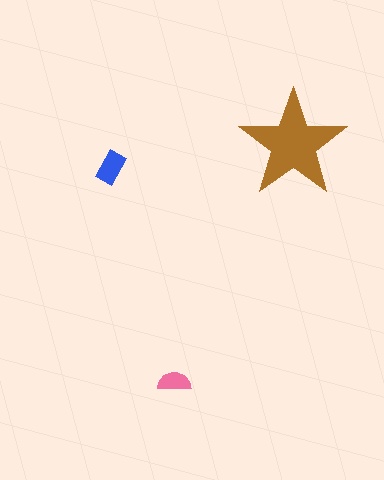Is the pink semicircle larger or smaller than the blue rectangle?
Smaller.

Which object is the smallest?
The pink semicircle.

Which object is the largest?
The brown star.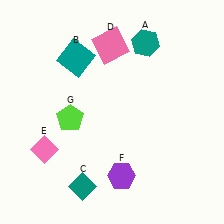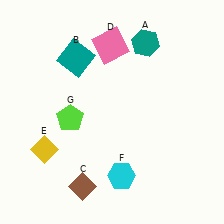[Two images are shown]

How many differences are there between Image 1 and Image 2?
There are 3 differences between the two images.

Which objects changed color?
C changed from teal to brown. E changed from pink to yellow. F changed from purple to cyan.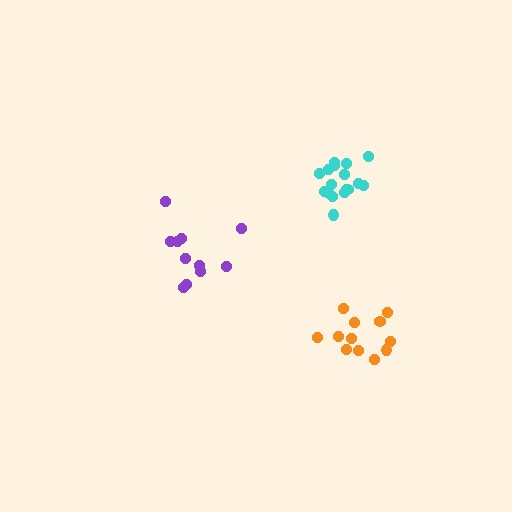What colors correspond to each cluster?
The clusters are colored: orange, cyan, purple.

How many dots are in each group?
Group 1: 12 dots, Group 2: 17 dots, Group 3: 11 dots (40 total).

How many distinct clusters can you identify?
There are 3 distinct clusters.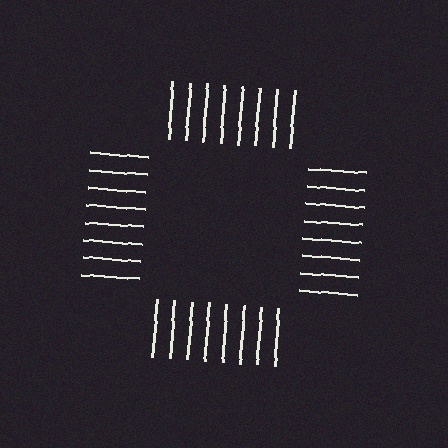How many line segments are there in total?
32 — 8 along each of the 4 edges.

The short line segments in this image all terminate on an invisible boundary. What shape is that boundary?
An illusory square — the line segments terminate on its edges but no continuous stroke is drawn.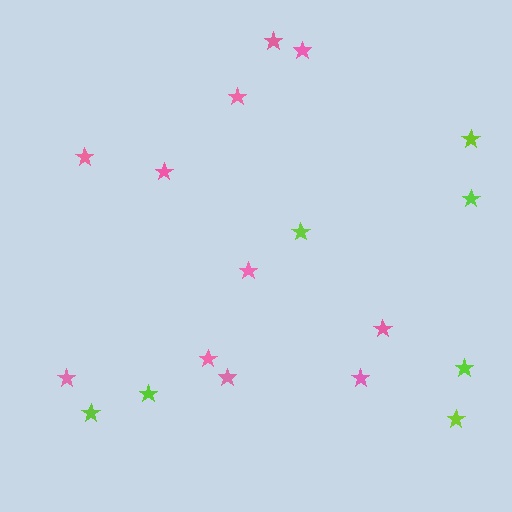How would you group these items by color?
There are 2 groups: one group of pink stars (11) and one group of lime stars (7).